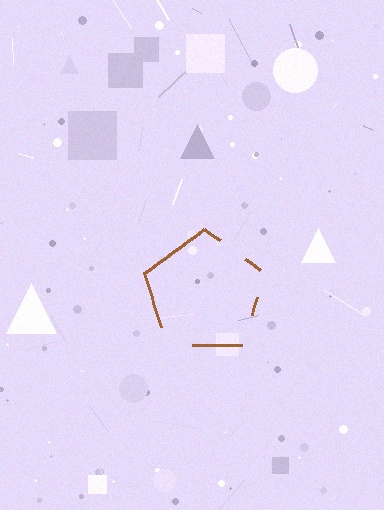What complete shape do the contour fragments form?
The contour fragments form a pentagon.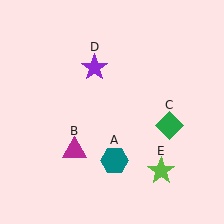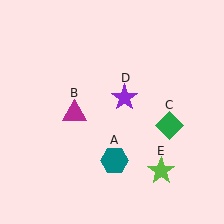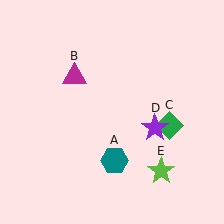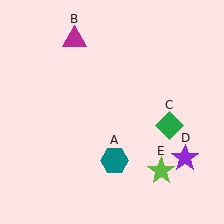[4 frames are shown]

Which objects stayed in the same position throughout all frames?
Teal hexagon (object A) and green diamond (object C) and lime star (object E) remained stationary.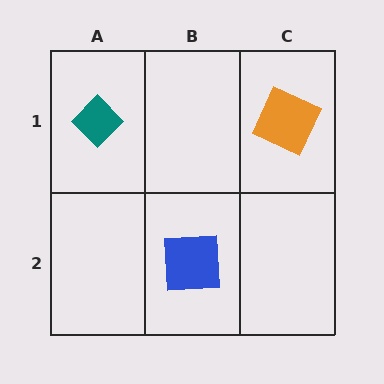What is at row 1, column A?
A teal diamond.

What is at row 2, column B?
A blue square.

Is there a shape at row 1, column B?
No, that cell is empty.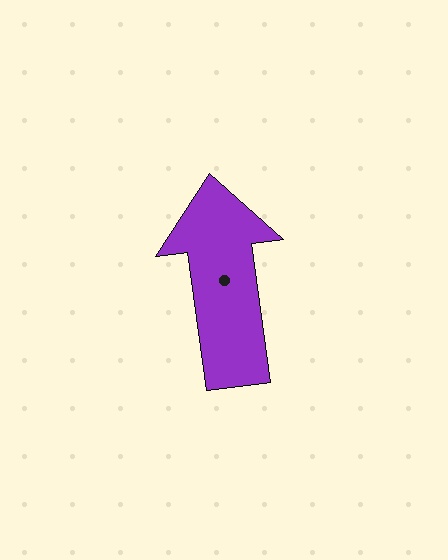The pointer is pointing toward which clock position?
Roughly 12 o'clock.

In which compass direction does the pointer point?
North.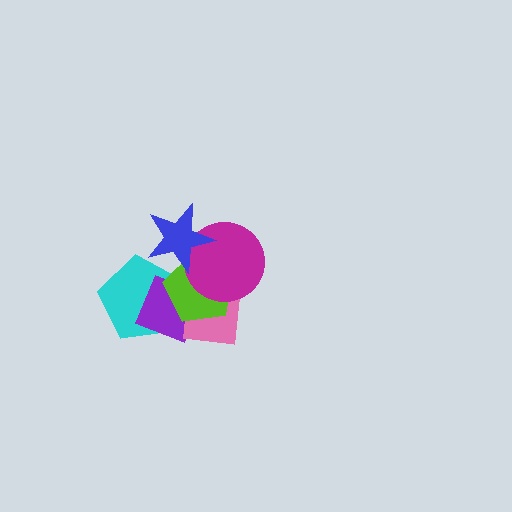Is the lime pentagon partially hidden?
Yes, it is partially covered by another shape.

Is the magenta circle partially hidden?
Yes, it is partially covered by another shape.